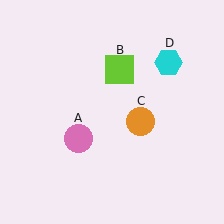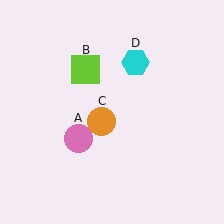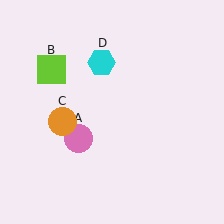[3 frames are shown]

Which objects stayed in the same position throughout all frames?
Pink circle (object A) remained stationary.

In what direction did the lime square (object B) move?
The lime square (object B) moved left.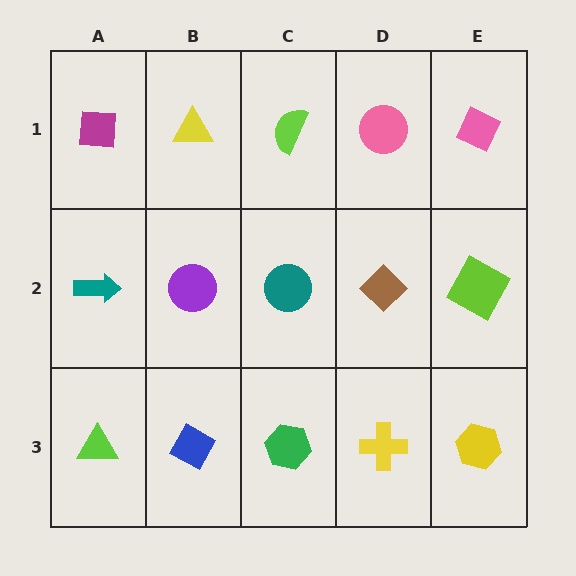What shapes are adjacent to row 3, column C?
A teal circle (row 2, column C), a blue diamond (row 3, column B), a yellow cross (row 3, column D).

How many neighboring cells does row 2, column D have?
4.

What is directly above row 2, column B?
A yellow triangle.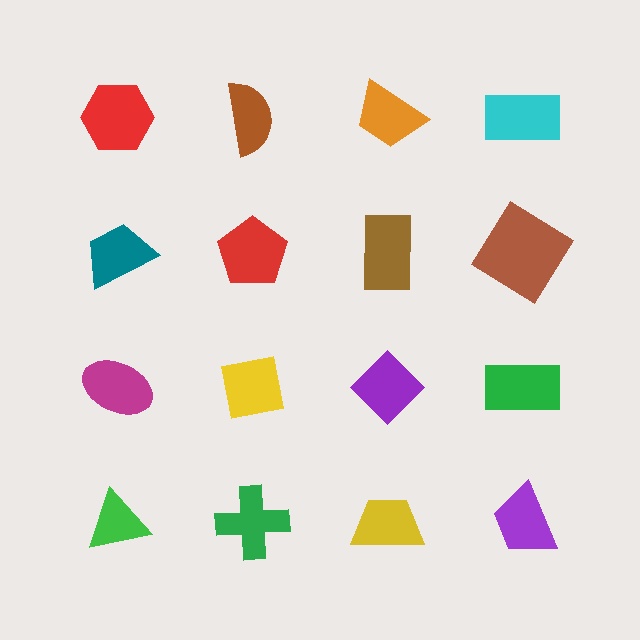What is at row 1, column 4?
A cyan rectangle.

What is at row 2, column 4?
A brown diamond.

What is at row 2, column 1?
A teal trapezoid.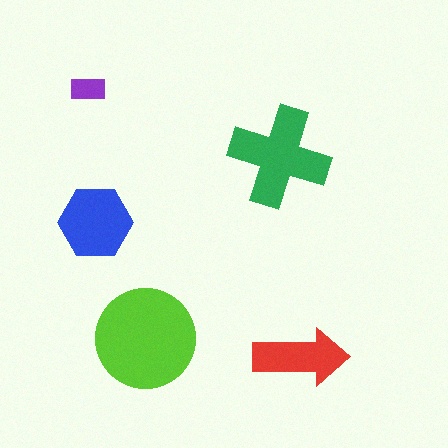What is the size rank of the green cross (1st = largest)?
2nd.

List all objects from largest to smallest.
The lime circle, the green cross, the blue hexagon, the red arrow, the purple rectangle.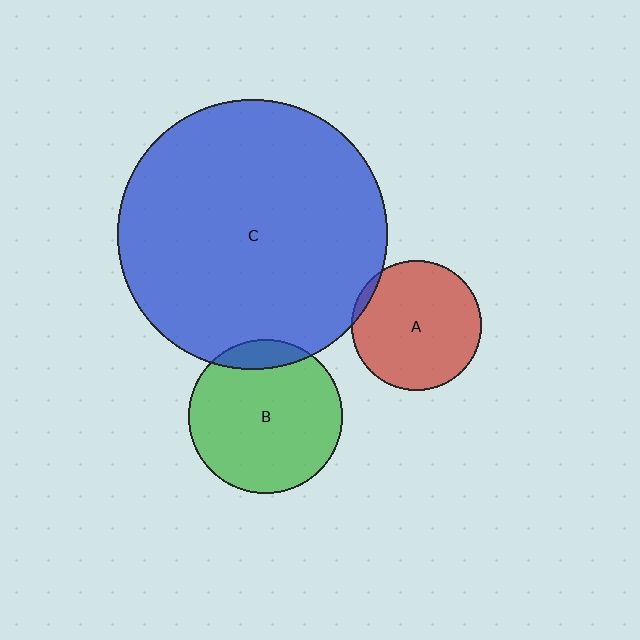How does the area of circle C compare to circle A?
Approximately 4.3 times.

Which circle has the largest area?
Circle C (blue).